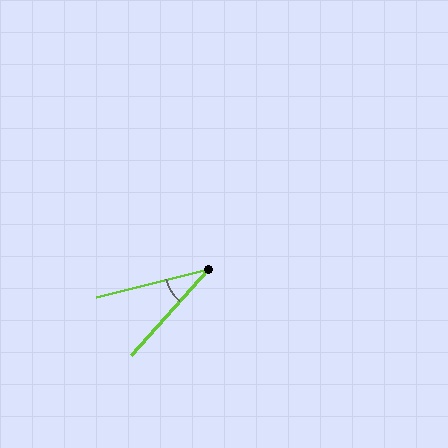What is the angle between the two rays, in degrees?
Approximately 34 degrees.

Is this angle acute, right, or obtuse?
It is acute.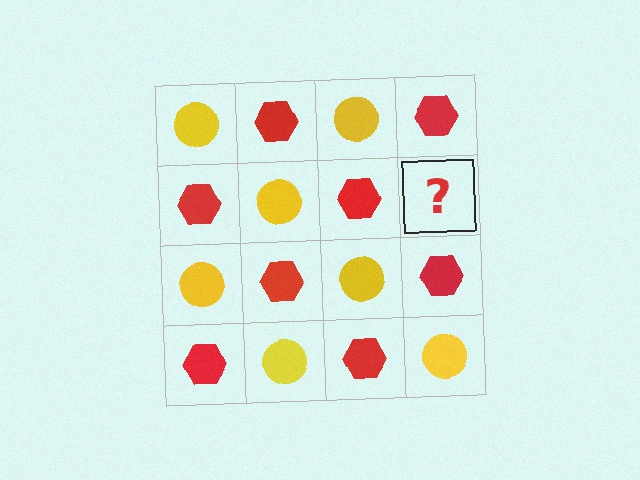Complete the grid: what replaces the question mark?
The question mark should be replaced with a yellow circle.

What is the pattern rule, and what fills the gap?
The rule is that it alternates yellow circle and red hexagon in a checkerboard pattern. The gap should be filled with a yellow circle.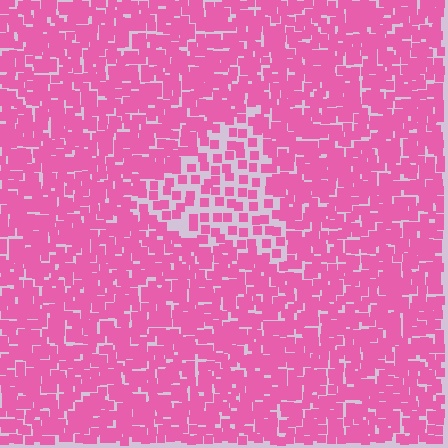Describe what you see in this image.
The image contains small pink elements arranged at two different densities. A triangle-shaped region is visible where the elements are less densely packed than the surrounding area.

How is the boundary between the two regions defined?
The boundary is defined by a change in element density (approximately 2.3x ratio). All elements are the same color, size, and shape.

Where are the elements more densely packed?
The elements are more densely packed outside the triangle boundary.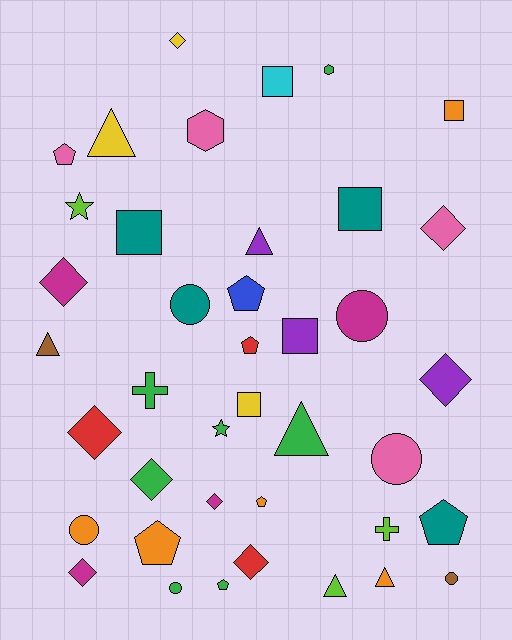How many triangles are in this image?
There are 6 triangles.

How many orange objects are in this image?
There are 5 orange objects.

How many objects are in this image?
There are 40 objects.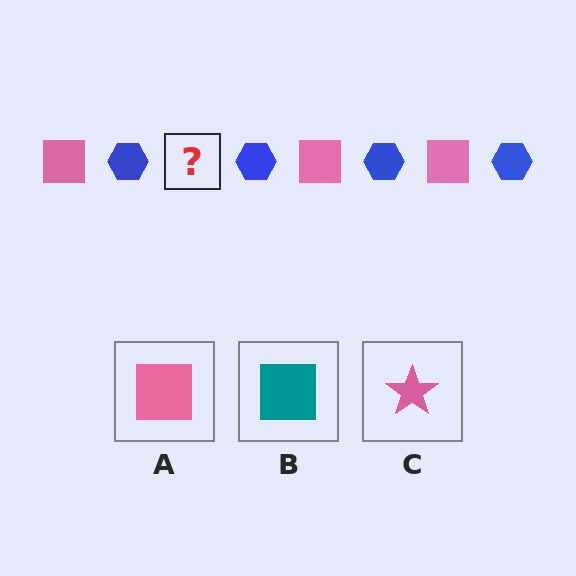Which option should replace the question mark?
Option A.